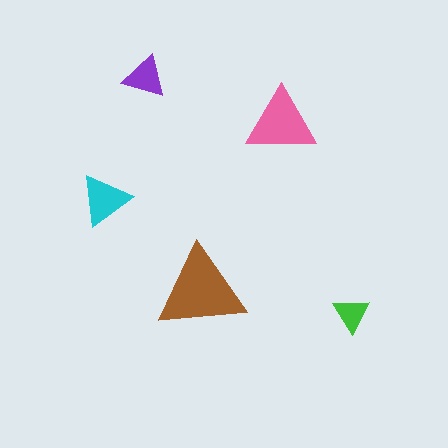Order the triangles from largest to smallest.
the brown one, the pink one, the cyan one, the purple one, the green one.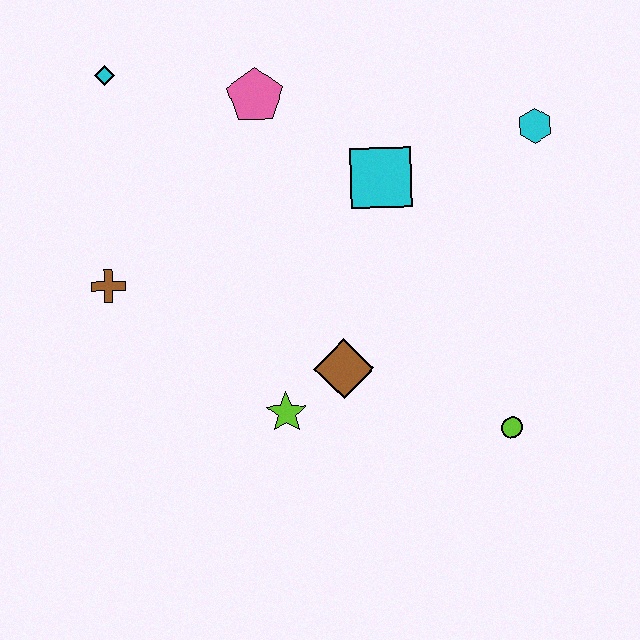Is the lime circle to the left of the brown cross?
No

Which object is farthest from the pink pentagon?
The lime circle is farthest from the pink pentagon.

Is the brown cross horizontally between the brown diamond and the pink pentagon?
No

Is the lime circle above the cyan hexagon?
No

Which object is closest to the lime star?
The brown diamond is closest to the lime star.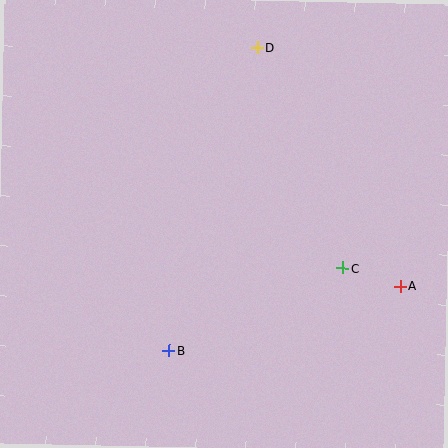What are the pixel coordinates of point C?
Point C is at (343, 268).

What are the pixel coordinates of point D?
Point D is at (257, 47).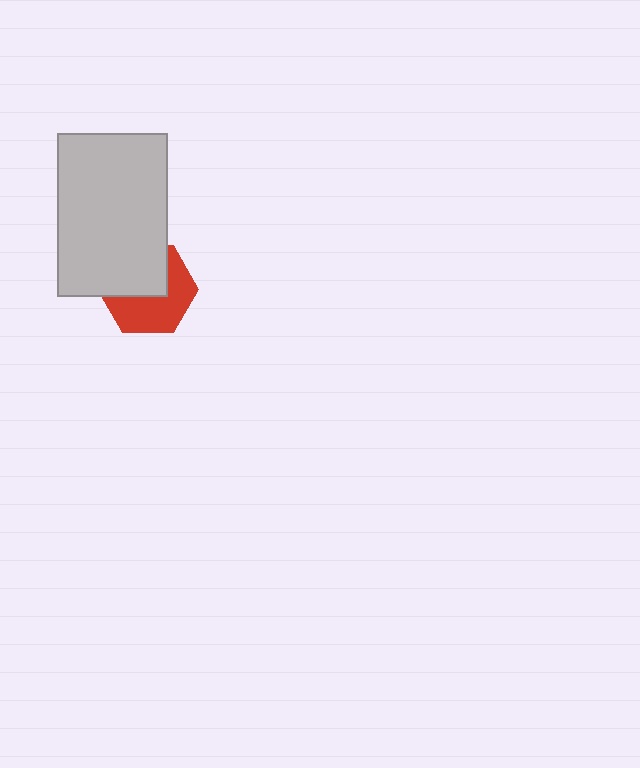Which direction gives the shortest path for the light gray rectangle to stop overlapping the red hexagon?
Moving up gives the shortest separation.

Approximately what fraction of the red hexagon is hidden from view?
Roughly 46% of the red hexagon is hidden behind the light gray rectangle.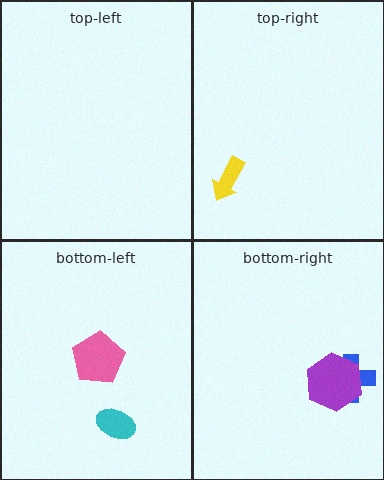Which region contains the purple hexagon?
The bottom-right region.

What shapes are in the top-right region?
The yellow arrow.